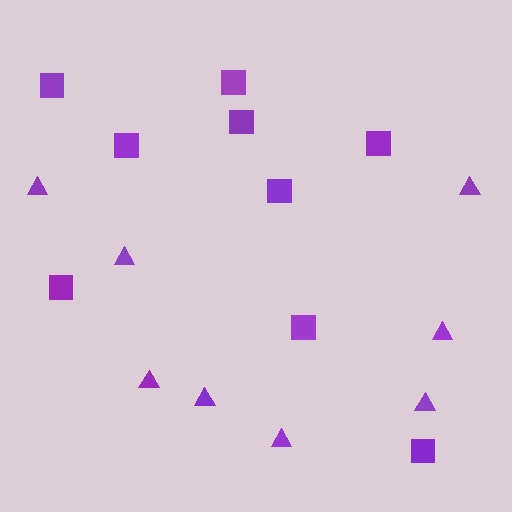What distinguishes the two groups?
There are 2 groups: one group of triangles (8) and one group of squares (9).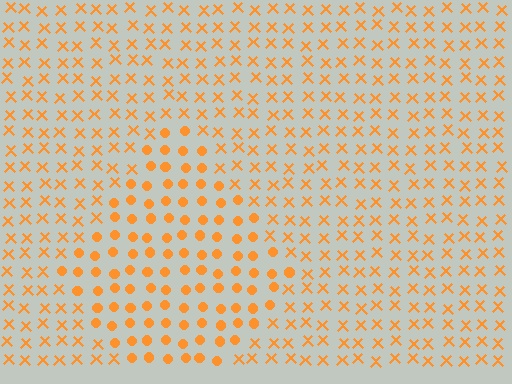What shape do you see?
I see a diamond.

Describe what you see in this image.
The image is filled with small orange elements arranged in a uniform grid. A diamond-shaped region contains circles, while the surrounding area contains X marks. The boundary is defined purely by the change in element shape.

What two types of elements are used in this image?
The image uses circles inside the diamond region and X marks outside it.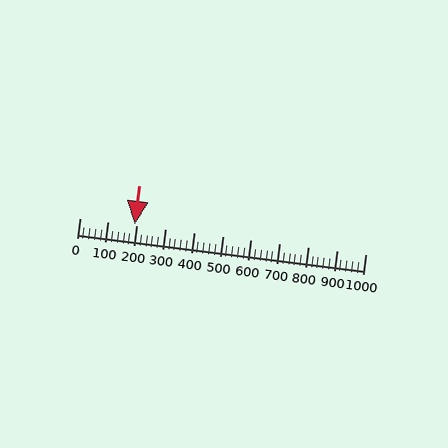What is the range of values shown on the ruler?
The ruler shows values from 0 to 1000.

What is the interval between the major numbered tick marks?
The major tick marks are spaced 100 units apart.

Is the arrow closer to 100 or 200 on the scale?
The arrow is closer to 200.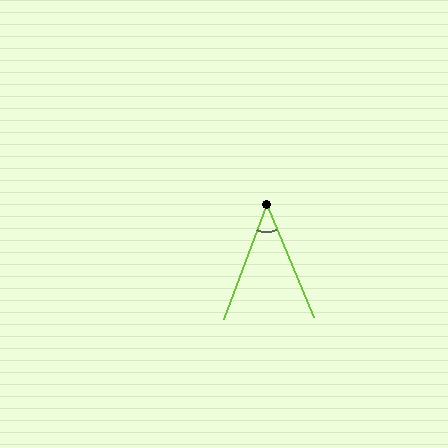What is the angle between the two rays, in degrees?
Approximately 43 degrees.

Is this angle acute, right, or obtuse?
It is acute.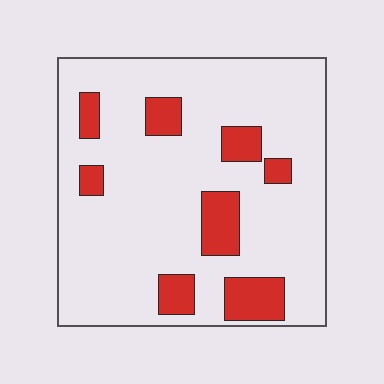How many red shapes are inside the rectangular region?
8.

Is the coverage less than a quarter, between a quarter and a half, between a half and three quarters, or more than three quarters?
Less than a quarter.